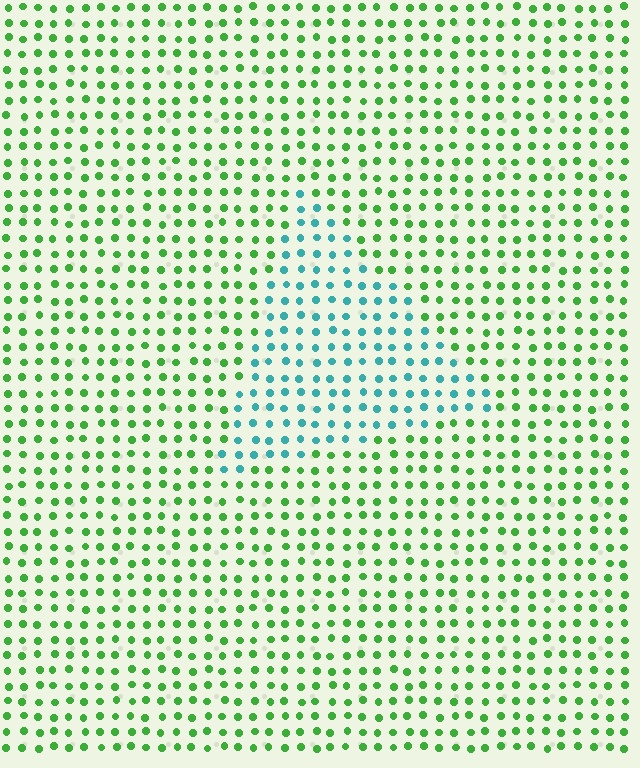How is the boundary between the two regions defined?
The boundary is defined purely by a slight shift in hue (about 60 degrees). Spacing, size, and orientation are identical on both sides.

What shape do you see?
I see a triangle.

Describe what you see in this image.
The image is filled with small green elements in a uniform arrangement. A triangle-shaped region is visible where the elements are tinted to a slightly different hue, forming a subtle color boundary.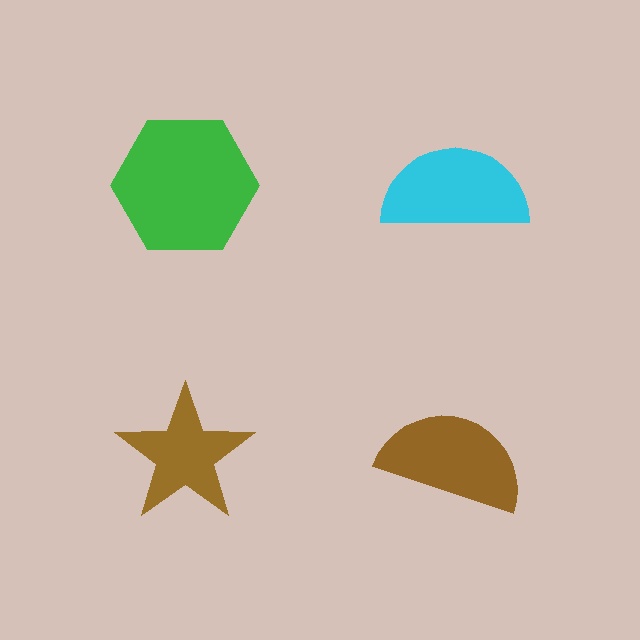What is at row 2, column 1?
A brown star.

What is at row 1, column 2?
A cyan semicircle.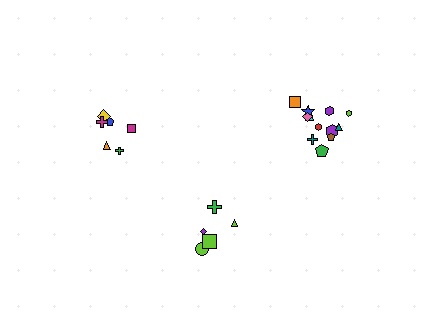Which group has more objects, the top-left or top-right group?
The top-right group.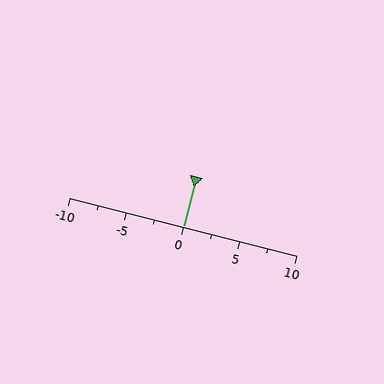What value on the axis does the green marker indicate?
The marker indicates approximately 0.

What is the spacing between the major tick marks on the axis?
The major ticks are spaced 5 apart.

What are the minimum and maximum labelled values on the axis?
The axis runs from -10 to 10.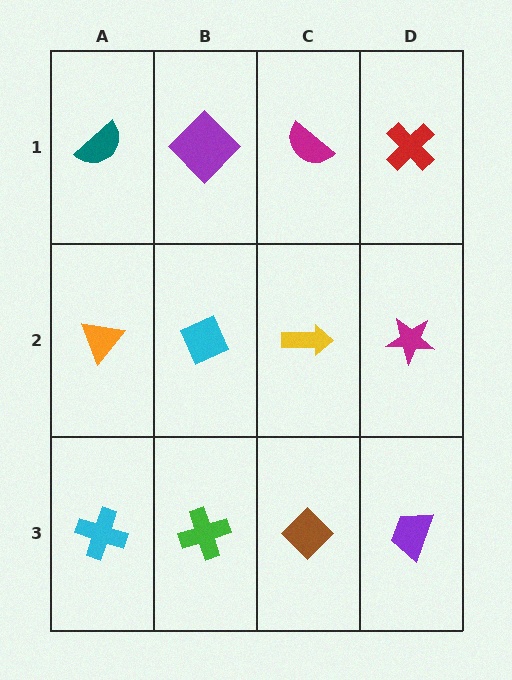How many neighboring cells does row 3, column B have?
3.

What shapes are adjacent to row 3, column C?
A yellow arrow (row 2, column C), a green cross (row 3, column B), a purple trapezoid (row 3, column D).